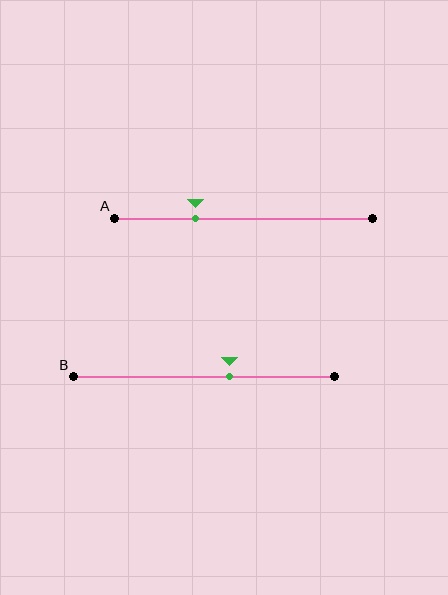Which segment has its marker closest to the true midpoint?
Segment B has its marker closest to the true midpoint.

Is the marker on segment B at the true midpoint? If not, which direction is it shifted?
No, the marker on segment B is shifted to the right by about 10% of the segment length.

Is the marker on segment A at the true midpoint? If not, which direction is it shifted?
No, the marker on segment A is shifted to the left by about 19% of the segment length.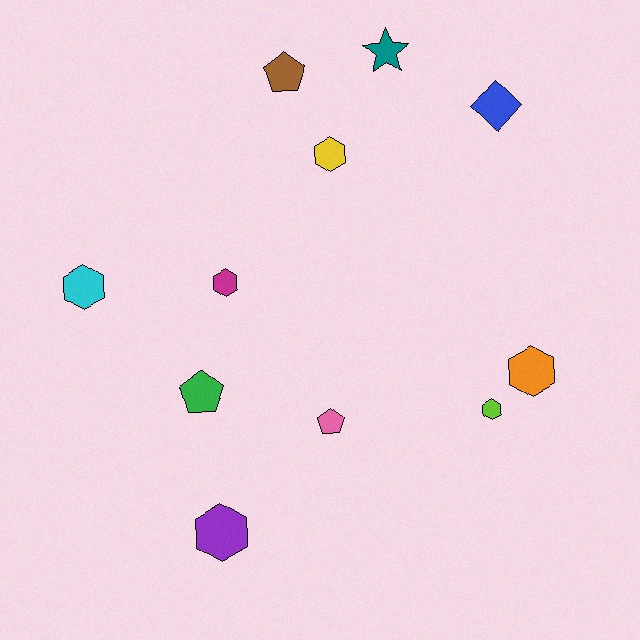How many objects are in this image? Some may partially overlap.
There are 11 objects.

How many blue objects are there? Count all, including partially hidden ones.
There is 1 blue object.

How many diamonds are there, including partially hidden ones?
There is 1 diamond.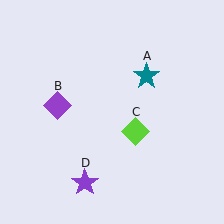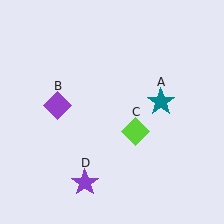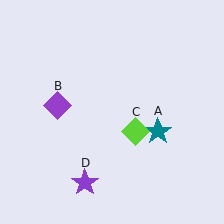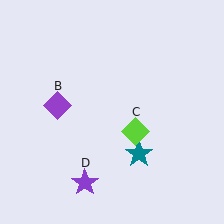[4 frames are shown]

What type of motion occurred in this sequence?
The teal star (object A) rotated clockwise around the center of the scene.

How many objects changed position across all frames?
1 object changed position: teal star (object A).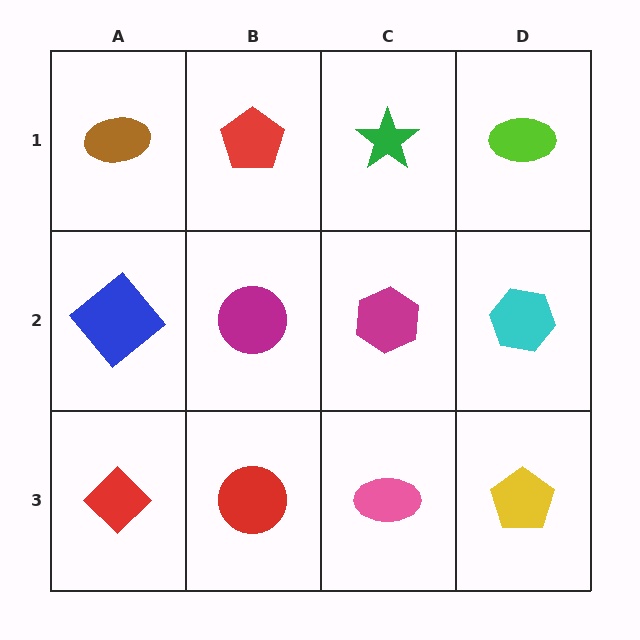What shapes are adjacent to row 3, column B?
A magenta circle (row 2, column B), a red diamond (row 3, column A), a pink ellipse (row 3, column C).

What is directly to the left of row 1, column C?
A red pentagon.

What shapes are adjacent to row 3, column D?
A cyan hexagon (row 2, column D), a pink ellipse (row 3, column C).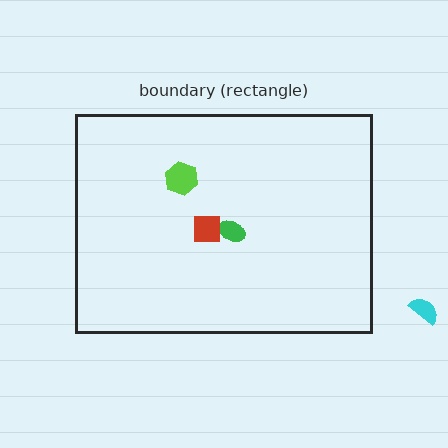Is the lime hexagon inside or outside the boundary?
Inside.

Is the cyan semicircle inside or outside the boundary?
Outside.